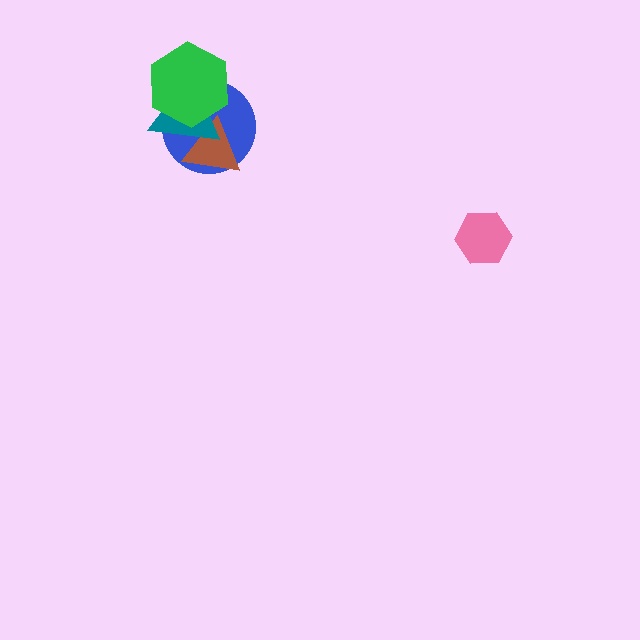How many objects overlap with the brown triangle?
3 objects overlap with the brown triangle.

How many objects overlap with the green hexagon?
3 objects overlap with the green hexagon.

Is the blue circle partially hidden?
Yes, it is partially covered by another shape.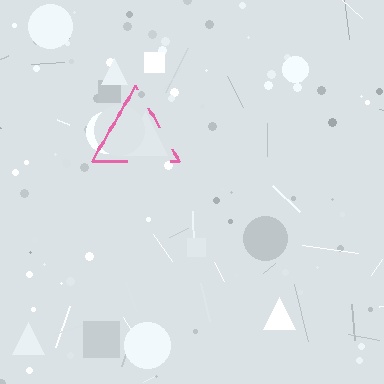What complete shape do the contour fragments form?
The contour fragments form a triangle.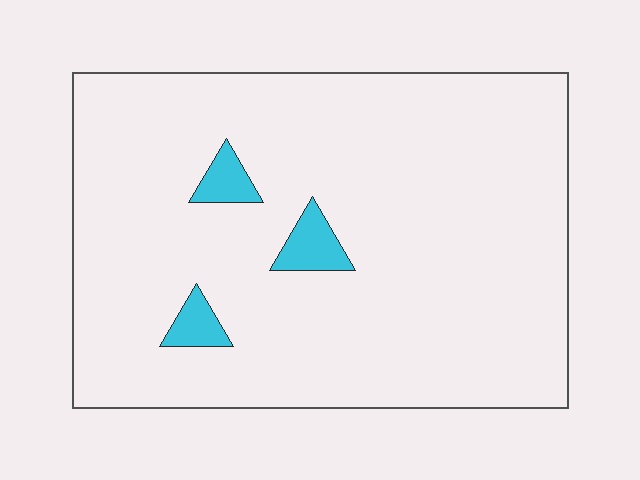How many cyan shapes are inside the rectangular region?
3.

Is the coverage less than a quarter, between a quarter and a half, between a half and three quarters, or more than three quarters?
Less than a quarter.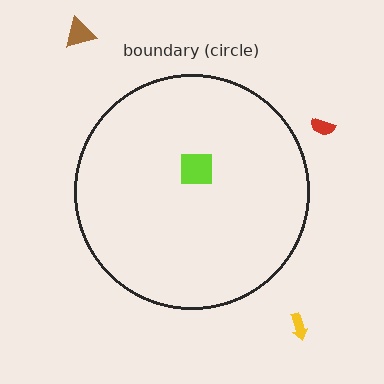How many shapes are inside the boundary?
1 inside, 3 outside.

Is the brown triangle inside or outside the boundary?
Outside.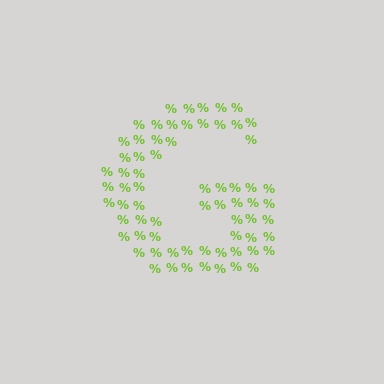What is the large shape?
The large shape is the letter G.